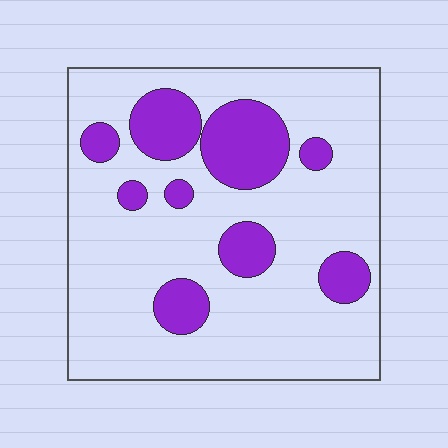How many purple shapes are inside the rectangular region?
9.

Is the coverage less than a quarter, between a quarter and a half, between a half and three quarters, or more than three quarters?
Less than a quarter.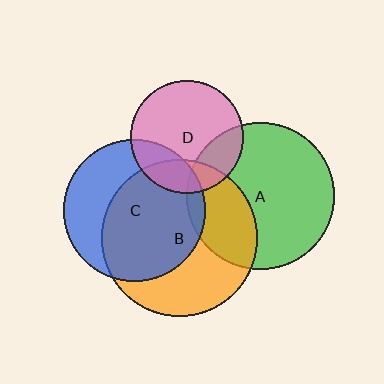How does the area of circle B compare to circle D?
Approximately 1.9 times.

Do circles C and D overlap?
Yes.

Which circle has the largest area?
Circle B (orange).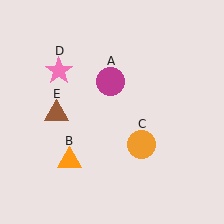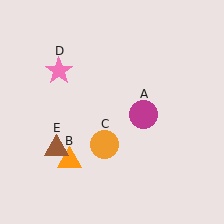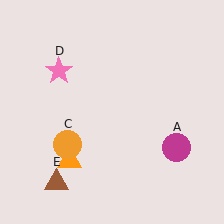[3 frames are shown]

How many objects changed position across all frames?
3 objects changed position: magenta circle (object A), orange circle (object C), brown triangle (object E).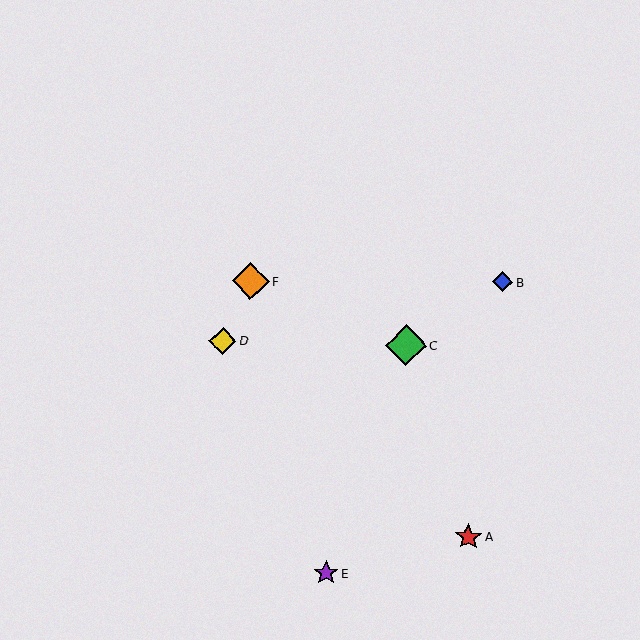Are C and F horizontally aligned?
No, C is at y≈345 and F is at y≈281.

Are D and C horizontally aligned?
Yes, both are at y≈341.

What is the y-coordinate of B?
Object B is at y≈282.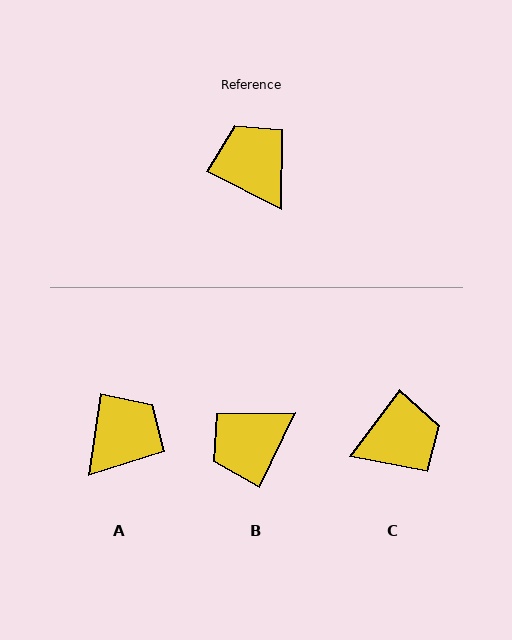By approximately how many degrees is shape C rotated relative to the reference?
Approximately 100 degrees clockwise.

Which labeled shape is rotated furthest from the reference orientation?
C, about 100 degrees away.